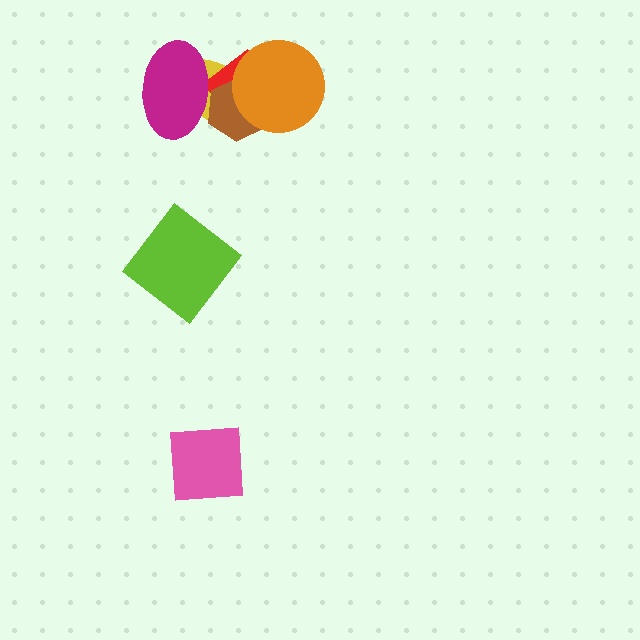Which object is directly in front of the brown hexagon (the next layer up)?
The magenta ellipse is directly in front of the brown hexagon.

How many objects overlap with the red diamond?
4 objects overlap with the red diamond.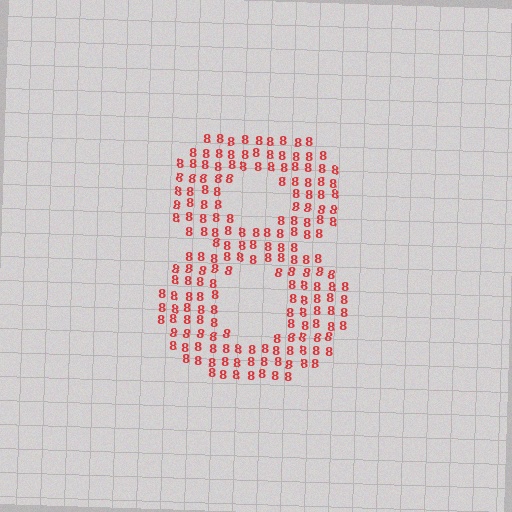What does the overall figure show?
The overall figure shows the digit 8.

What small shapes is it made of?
It is made of small digit 8's.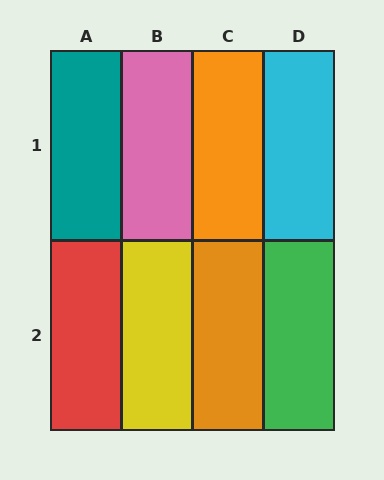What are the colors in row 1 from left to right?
Teal, pink, orange, cyan.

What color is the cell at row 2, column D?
Green.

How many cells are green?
1 cell is green.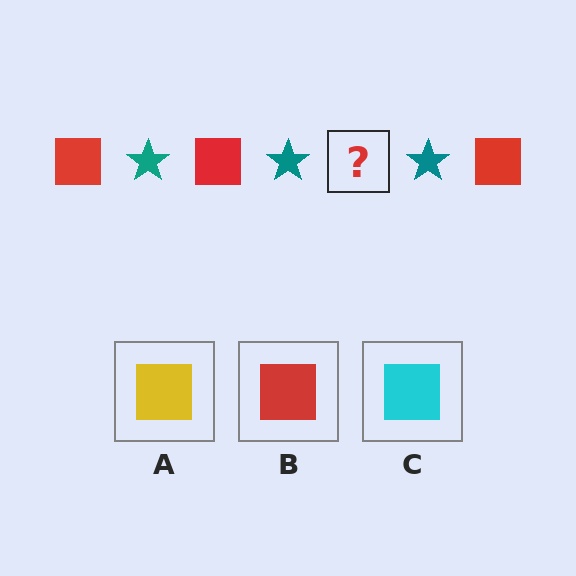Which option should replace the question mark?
Option B.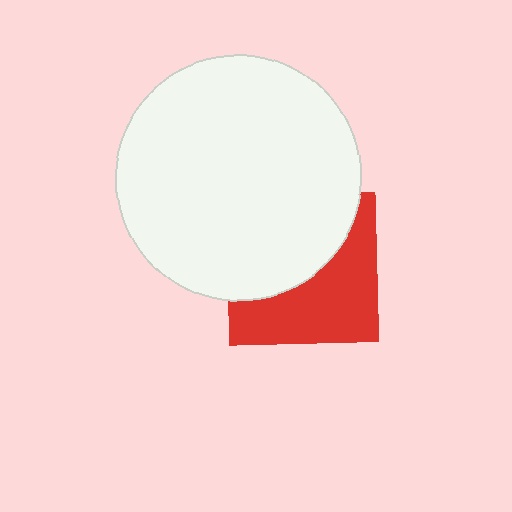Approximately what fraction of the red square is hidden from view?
Roughly 49% of the red square is hidden behind the white circle.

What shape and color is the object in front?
The object in front is a white circle.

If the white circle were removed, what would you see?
You would see the complete red square.